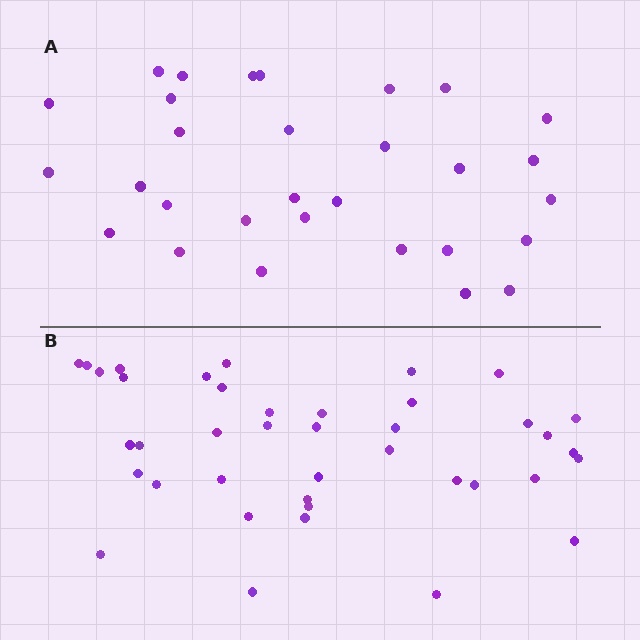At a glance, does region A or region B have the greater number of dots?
Region B (the bottom region) has more dots.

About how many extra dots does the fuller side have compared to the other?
Region B has roughly 10 or so more dots than region A.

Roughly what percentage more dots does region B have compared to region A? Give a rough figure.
About 35% more.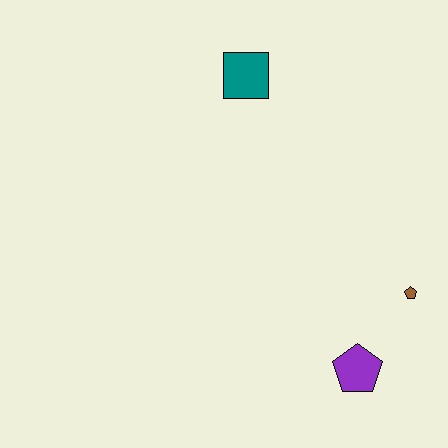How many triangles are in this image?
There are no triangles.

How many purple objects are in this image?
There is 1 purple object.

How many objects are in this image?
There are 3 objects.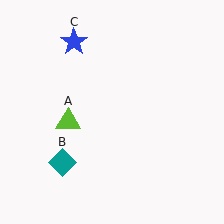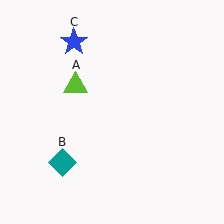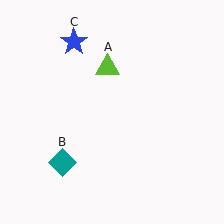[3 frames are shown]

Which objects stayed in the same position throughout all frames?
Teal diamond (object B) and blue star (object C) remained stationary.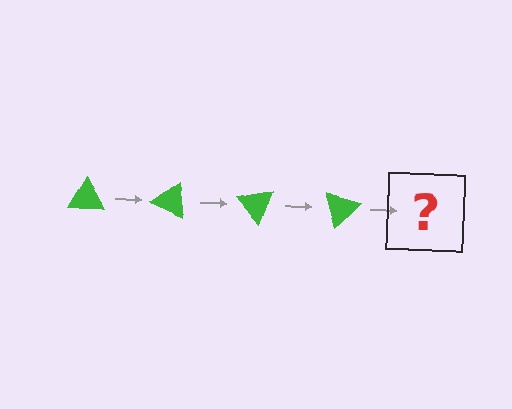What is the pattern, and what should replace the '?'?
The pattern is that the triangle rotates 25 degrees each step. The '?' should be a green triangle rotated 100 degrees.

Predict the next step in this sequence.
The next step is a green triangle rotated 100 degrees.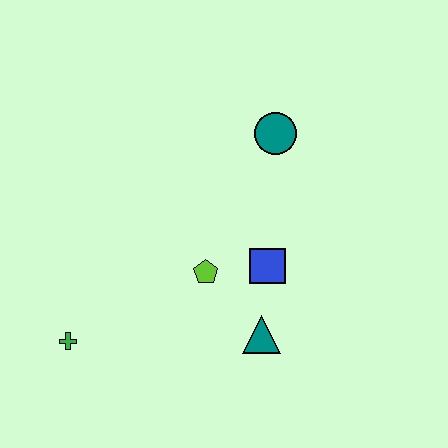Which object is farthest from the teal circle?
The green cross is farthest from the teal circle.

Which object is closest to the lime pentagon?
The blue square is closest to the lime pentagon.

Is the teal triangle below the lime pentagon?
Yes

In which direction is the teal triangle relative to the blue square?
The teal triangle is below the blue square.